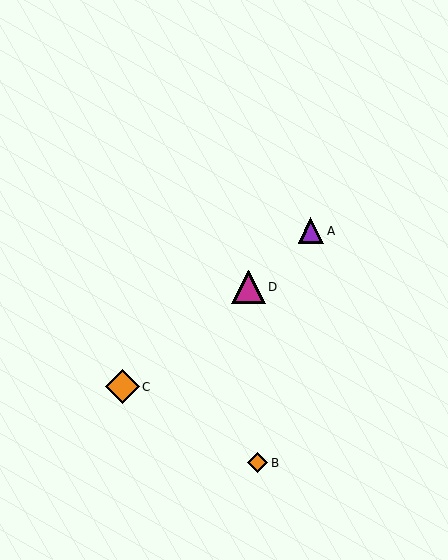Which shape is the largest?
The orange diamond (labeled C) is the largest.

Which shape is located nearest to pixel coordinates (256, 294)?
The magenta triangle (labeled D) at (248, 287) is nearest to that location.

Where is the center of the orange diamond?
The center of the orange diamond is at (122, 387).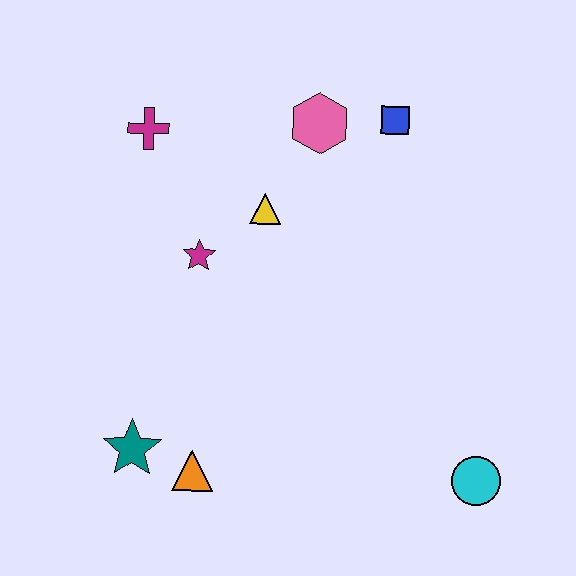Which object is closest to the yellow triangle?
The magenta star is closest to the yellow triangle.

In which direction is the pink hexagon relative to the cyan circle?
The pink hexagon is above the cyan circle.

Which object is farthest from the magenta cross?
The cyan circle is farthest from the magenta cross.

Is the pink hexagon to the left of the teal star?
No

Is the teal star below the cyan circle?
No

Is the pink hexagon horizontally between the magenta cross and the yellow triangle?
No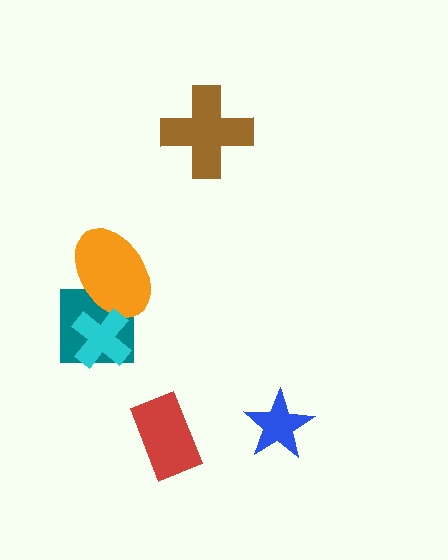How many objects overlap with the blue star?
0 objects overlap with the blue star.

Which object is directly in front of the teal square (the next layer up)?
The orange ellipse is directly in front of the teal square.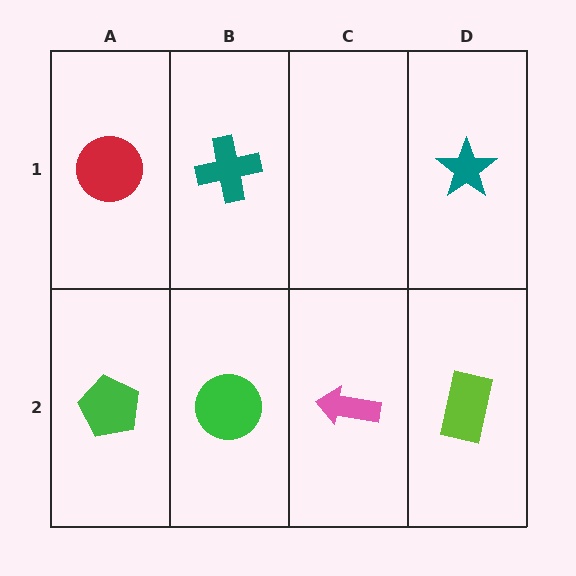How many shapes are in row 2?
4 shapes.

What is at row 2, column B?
A green circle.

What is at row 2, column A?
A green pentagon.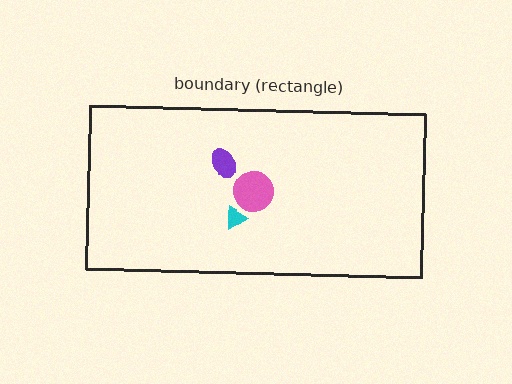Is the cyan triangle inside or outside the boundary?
Inside.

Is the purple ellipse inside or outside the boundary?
Inside.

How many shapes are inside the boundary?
3 inside, 0 outside.